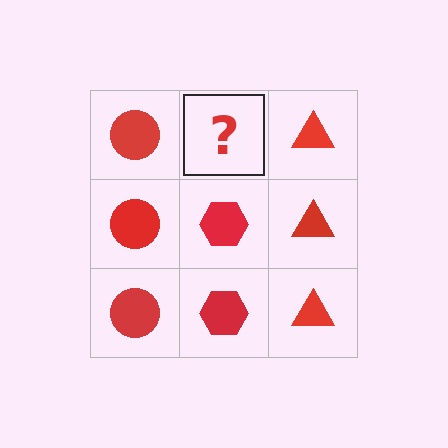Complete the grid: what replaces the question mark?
The question mark should be replaced with a red hexagon.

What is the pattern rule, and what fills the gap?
The rule is that each column has a consistent shape. The gap should be filled with a red hexagon.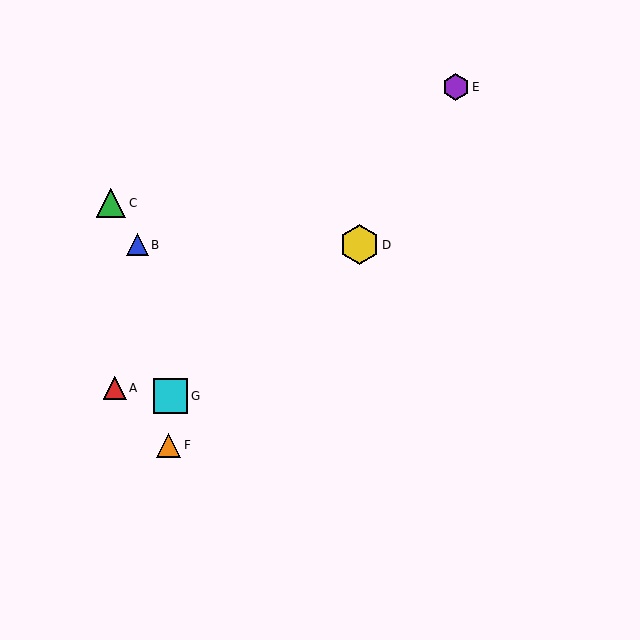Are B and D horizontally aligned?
Yes, both are at y≈245.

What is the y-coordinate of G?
Object G is at y≈396.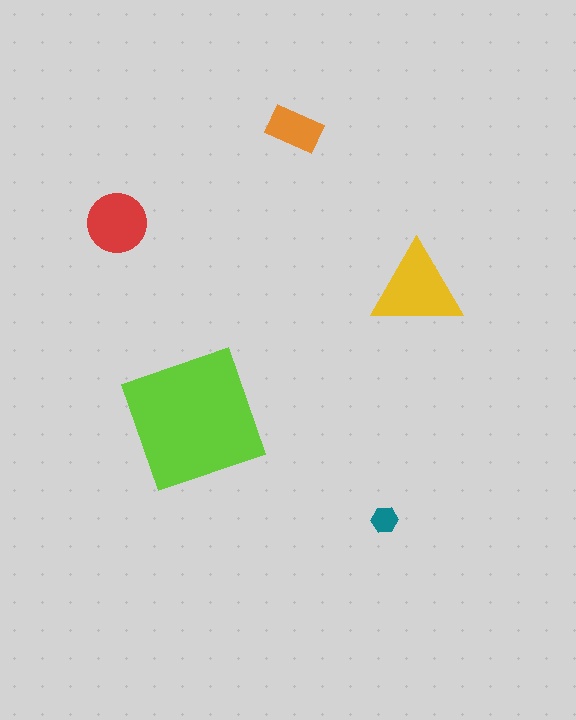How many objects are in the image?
There are 5 objects in the image.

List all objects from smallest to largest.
The teal hexagon, the orange rectangle, the red circle, the yellow triangle, the lime square.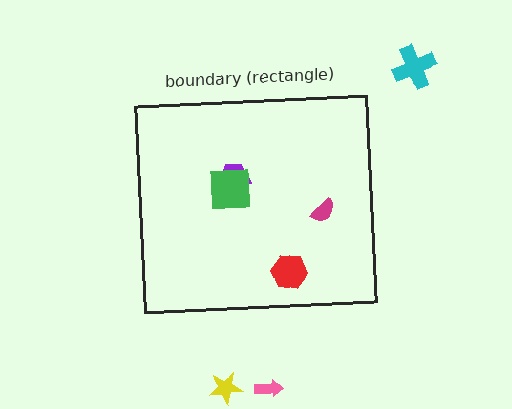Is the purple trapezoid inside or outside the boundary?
Inside.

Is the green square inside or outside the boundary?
Inside.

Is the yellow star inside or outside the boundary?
Outside.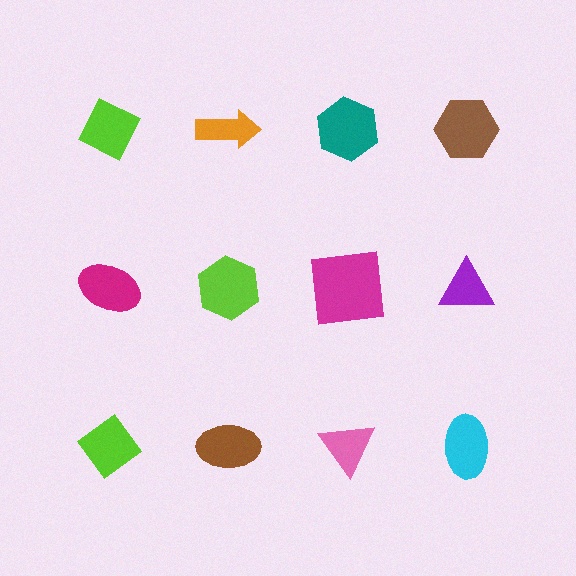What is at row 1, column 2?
An orange arrow.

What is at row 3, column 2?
A brown ellipse.